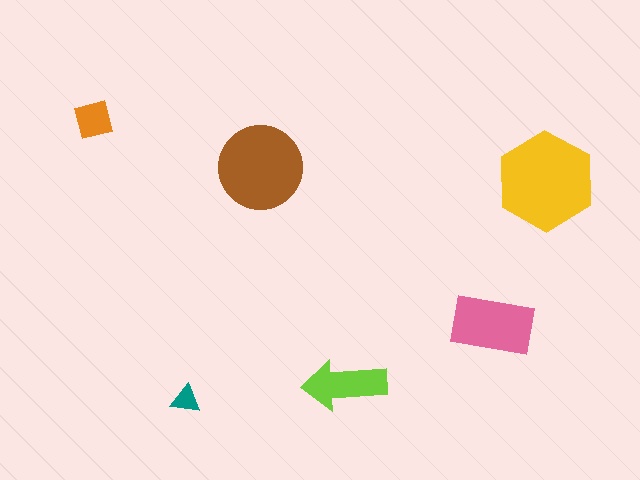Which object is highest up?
The orange square is topmost.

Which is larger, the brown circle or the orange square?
The brown circle.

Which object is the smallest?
The teal triangle.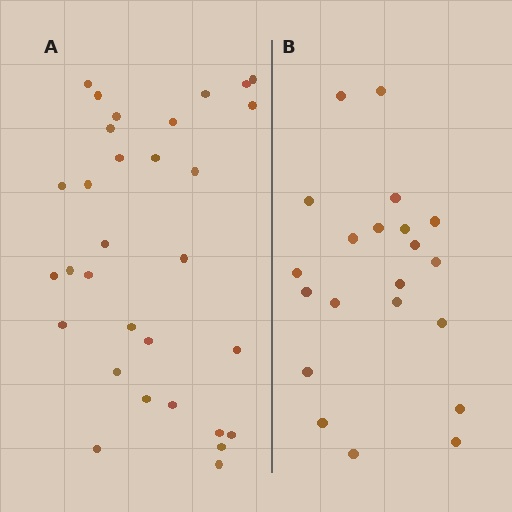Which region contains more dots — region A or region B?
Region A (the left region) has more dots.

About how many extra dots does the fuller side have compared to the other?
Region A has roughly 10 or so more dots than region B.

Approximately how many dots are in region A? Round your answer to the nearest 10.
About 30 dots. (The exact count is 31, which rounds to 30.)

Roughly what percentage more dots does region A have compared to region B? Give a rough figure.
About 50% more.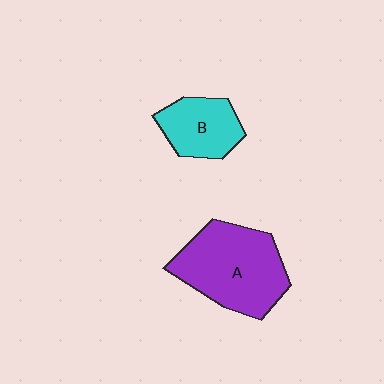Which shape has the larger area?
Shape A (purple).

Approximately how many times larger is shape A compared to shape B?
Approximately 1.8 times.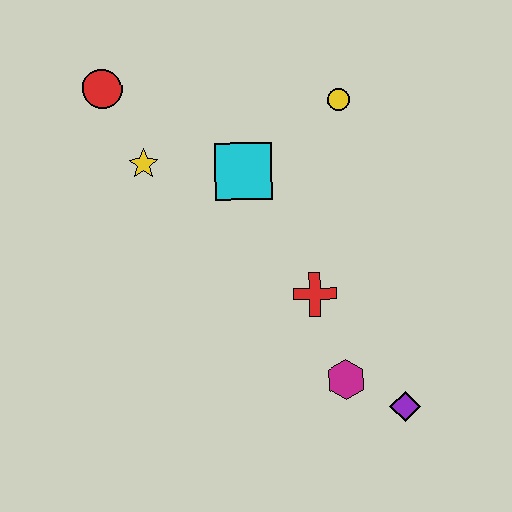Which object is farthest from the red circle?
The purple diamond is farthest from the red circle.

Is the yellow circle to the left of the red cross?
No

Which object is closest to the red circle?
The yellow star is closest to the red circle.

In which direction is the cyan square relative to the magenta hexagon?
The cyan square is above the magenta hexagon.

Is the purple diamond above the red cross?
No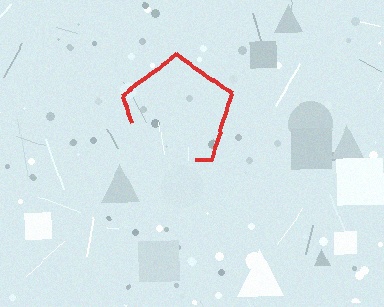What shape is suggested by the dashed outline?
The dashed outline suggests a pentagon.